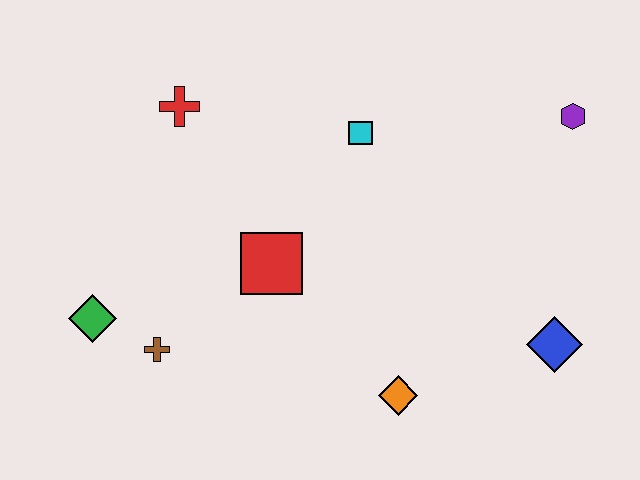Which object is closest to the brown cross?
The green diamond is closest to the brown cross.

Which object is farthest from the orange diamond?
The red cross is farthest from the orange diamond.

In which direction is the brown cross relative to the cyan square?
The brown cross is below the cyan square.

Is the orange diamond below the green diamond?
Yes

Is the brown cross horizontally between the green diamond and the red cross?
Yes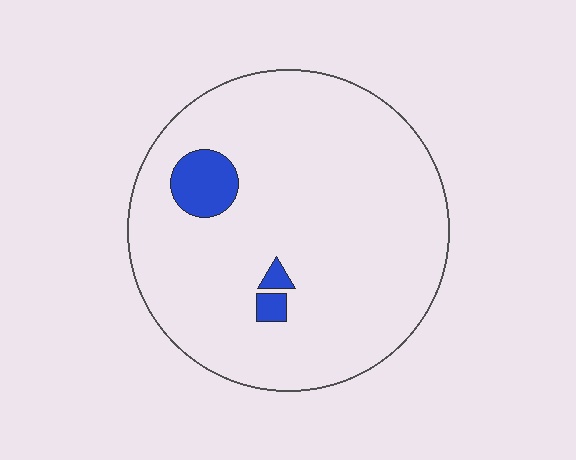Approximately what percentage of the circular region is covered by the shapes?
Approximately 5%.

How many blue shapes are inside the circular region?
3.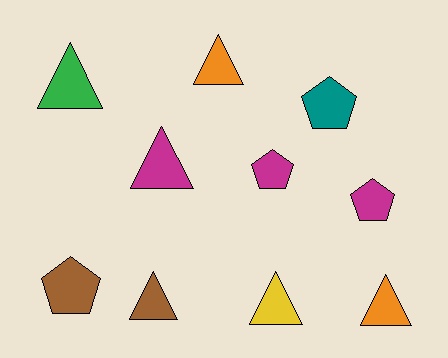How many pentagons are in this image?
There are 4 pentagons.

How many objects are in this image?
There are 10 objects.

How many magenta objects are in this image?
There are 3 magenta objects.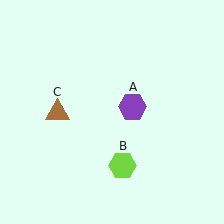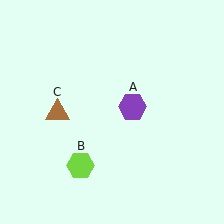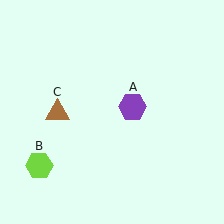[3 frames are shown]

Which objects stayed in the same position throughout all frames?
Purple hexagon (object A) and brown triangle (object C) remained stationary.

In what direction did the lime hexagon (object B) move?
The lime hexagon (object B) moved left.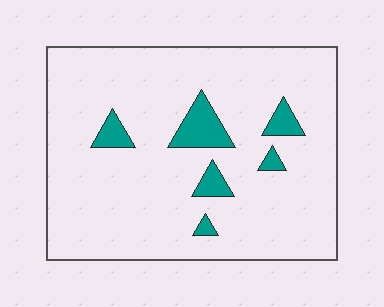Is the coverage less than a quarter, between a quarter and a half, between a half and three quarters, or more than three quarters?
Less than a quarter.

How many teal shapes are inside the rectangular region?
6.